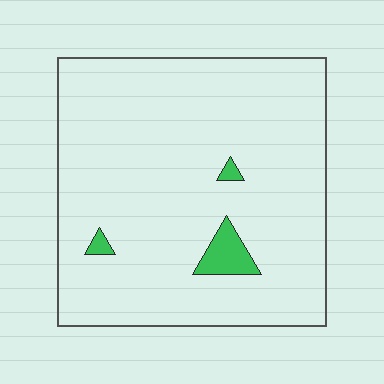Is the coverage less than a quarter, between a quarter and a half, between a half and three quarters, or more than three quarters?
Less than a quarter.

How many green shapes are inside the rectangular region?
3.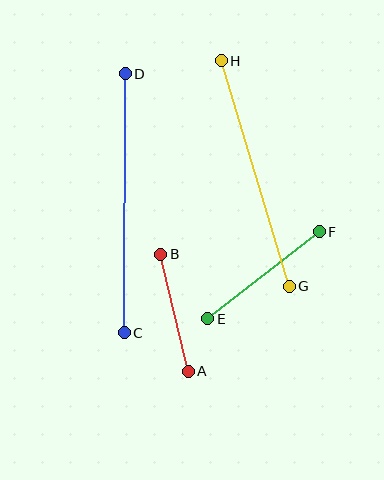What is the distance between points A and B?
The distance is approximately 120 pixels.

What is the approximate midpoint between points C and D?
The midpoint is at approximately (125, 203) pixels.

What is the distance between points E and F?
The distance is approximately 142 pixels.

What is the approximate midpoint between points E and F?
The midpoint is at approximately (264, 275) pixels.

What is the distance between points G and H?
The distance is approximately 236 pixels.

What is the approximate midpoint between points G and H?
The midpoint is at approximately (255, 173) pixels.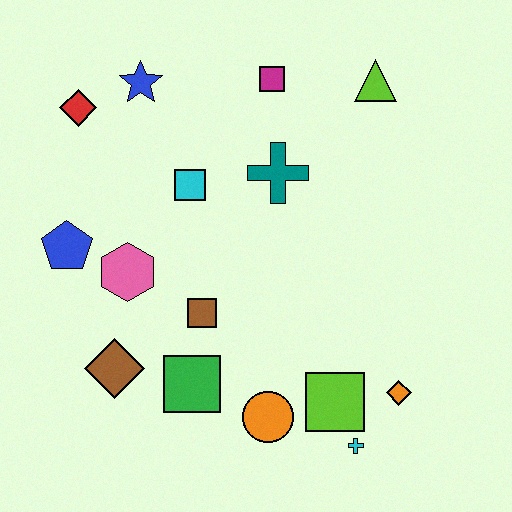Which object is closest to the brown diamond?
The green square is closest to the brown diamond.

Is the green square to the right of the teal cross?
No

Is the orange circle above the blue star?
No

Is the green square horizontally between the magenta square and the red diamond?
Yes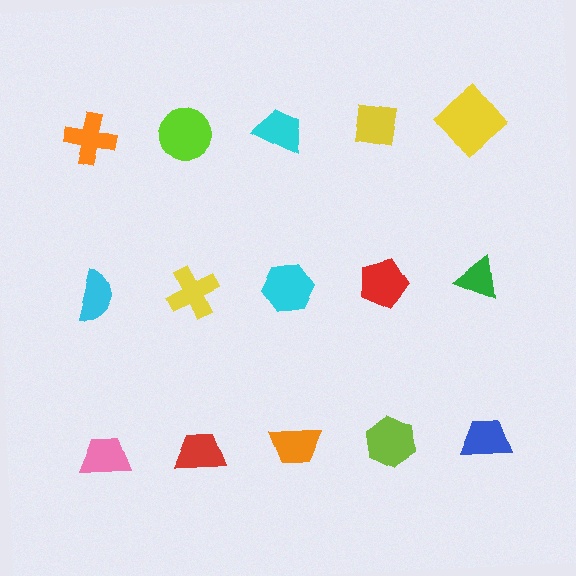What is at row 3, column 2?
A red trapezoid.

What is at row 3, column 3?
An orange trapezoid.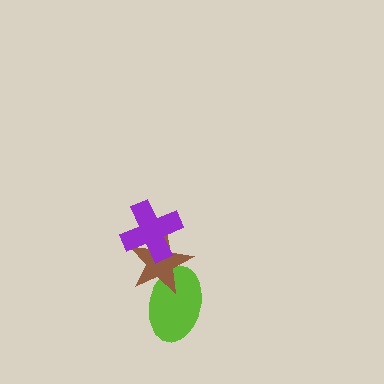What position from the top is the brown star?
The brown star is 2nd from the top.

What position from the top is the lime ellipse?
The lime ellipse is 3rd from the top.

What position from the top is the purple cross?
The purple cross is 1st from the top.